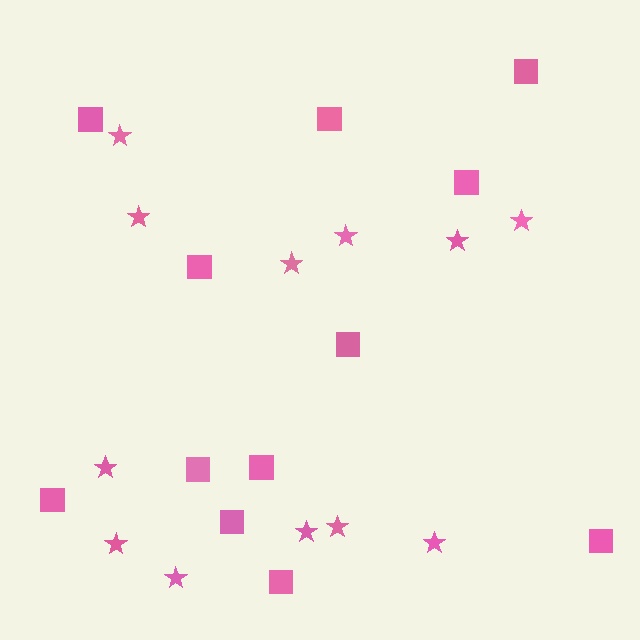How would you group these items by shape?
There are 2 groups: one group of stars (12) and one group of squares (12).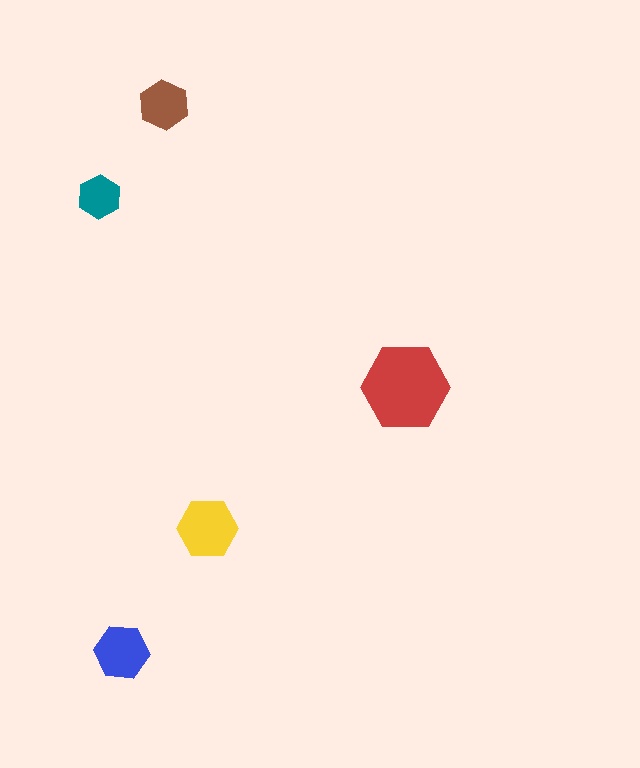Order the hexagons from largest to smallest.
the red one, the yellow one, the blue one, the brown one, the teal one.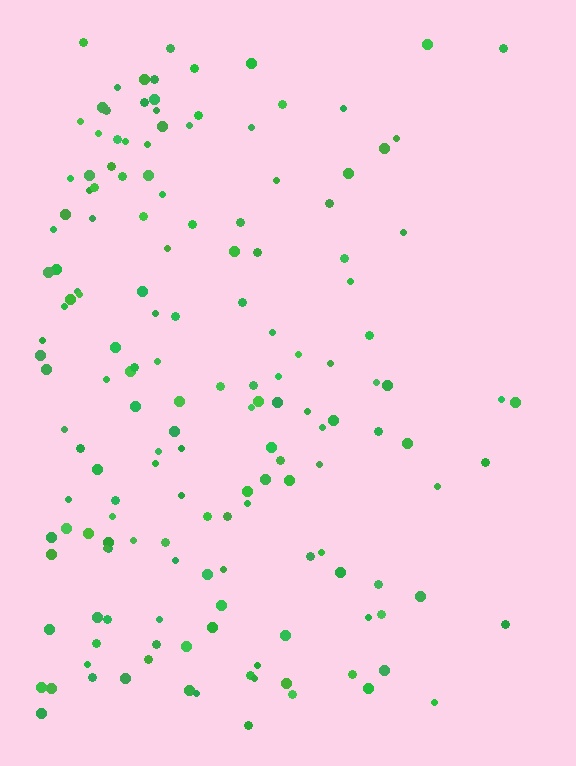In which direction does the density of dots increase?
From right to left, with the left side densest.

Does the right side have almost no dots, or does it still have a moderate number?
Still a moderate number, just noticeably fewer than the left.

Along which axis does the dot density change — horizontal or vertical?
Horizontal.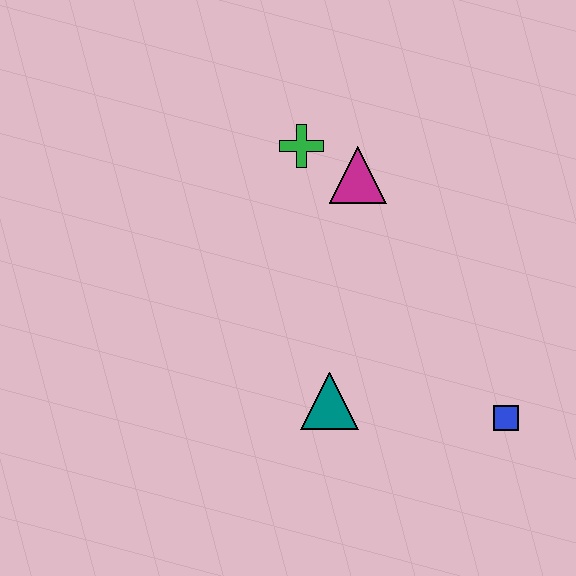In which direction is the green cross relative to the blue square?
The green cross is above the blue square.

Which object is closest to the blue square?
The teal triangle is closest to the blue square.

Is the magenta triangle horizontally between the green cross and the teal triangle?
No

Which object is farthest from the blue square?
The green cross is farthest from the blue square.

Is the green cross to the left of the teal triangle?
Yes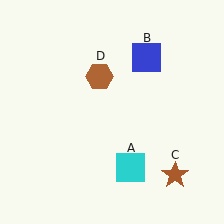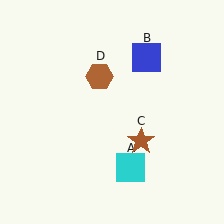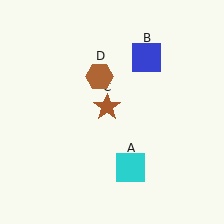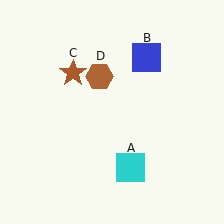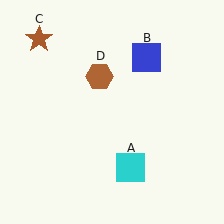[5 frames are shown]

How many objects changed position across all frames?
1 object changed position: brown star (object C).